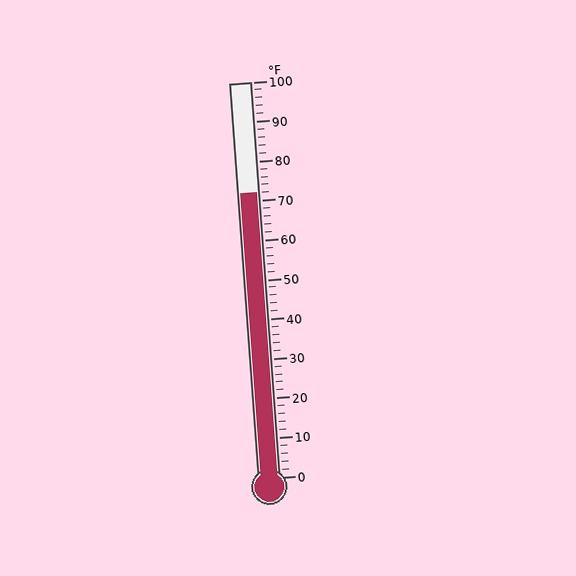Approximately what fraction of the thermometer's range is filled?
The thermometer is filled to approximately 70% of its range.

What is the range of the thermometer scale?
The thermometer scale ranges from 0°F to 100°F.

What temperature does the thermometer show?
The thermometer shows approximately 72°F.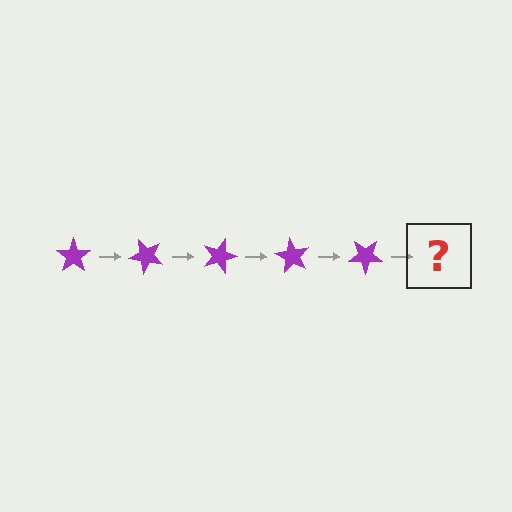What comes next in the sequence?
The next element should be a purple star rotated 225 degrees.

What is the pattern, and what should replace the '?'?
The pattern is that the star rotates 45 degrees each step. The '?' should be a purple star rotated 225 degrees.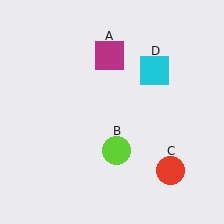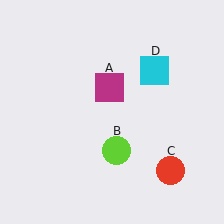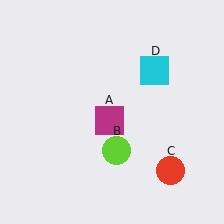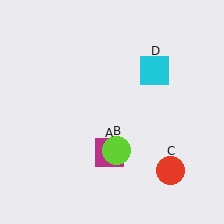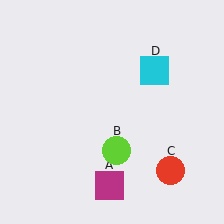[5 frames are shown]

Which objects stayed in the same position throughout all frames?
Lime circle (object B) and red circle (object C) and cyan square (object D) remained stationary.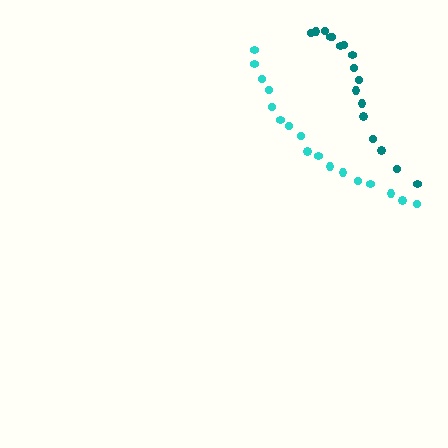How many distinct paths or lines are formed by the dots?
There are 2 distinct paths.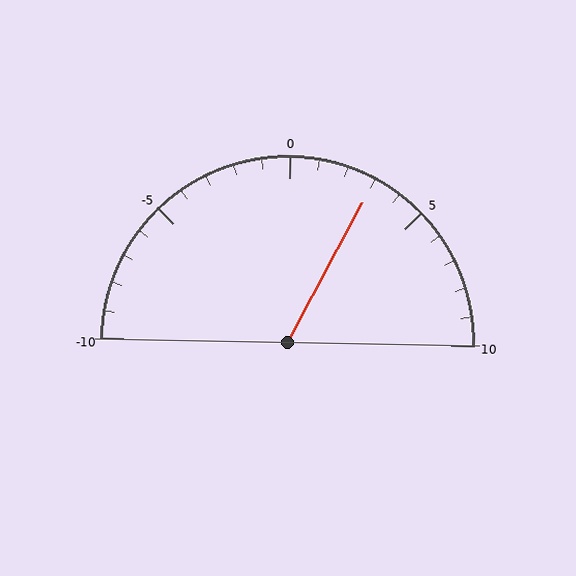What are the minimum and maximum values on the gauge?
The gauge ranges from -10 to 10.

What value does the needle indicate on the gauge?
The needle indicates approximately 3.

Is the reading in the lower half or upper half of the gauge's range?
The reading is in the upper half of the range (-10 to 10).